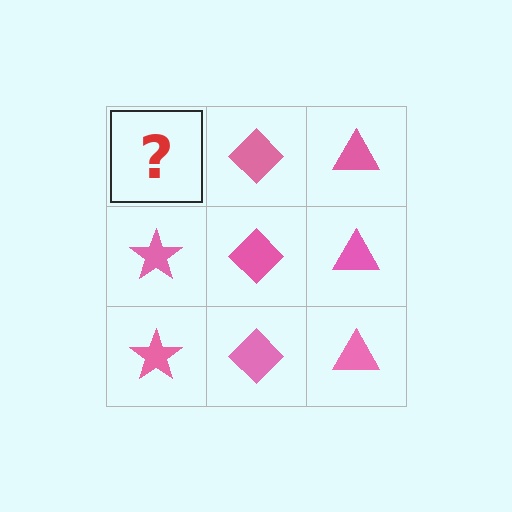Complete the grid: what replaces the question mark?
The question mark should be replaced with a pink star.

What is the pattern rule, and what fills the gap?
The rule is that each column has a consistent shape. The gap should be filled with a pink star.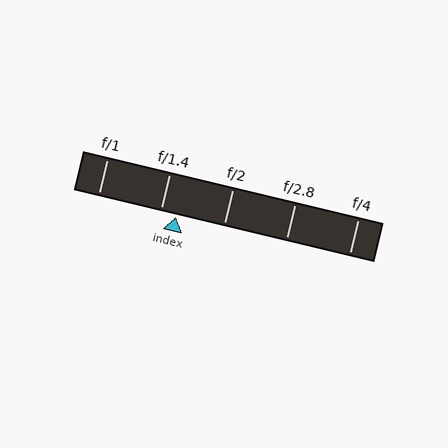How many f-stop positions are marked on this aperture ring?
There are 5 f-stop positions marked.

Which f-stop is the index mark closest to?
The index mark is closest to f/1.4.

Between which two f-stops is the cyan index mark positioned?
The index mark is between f/1.4 and f/2.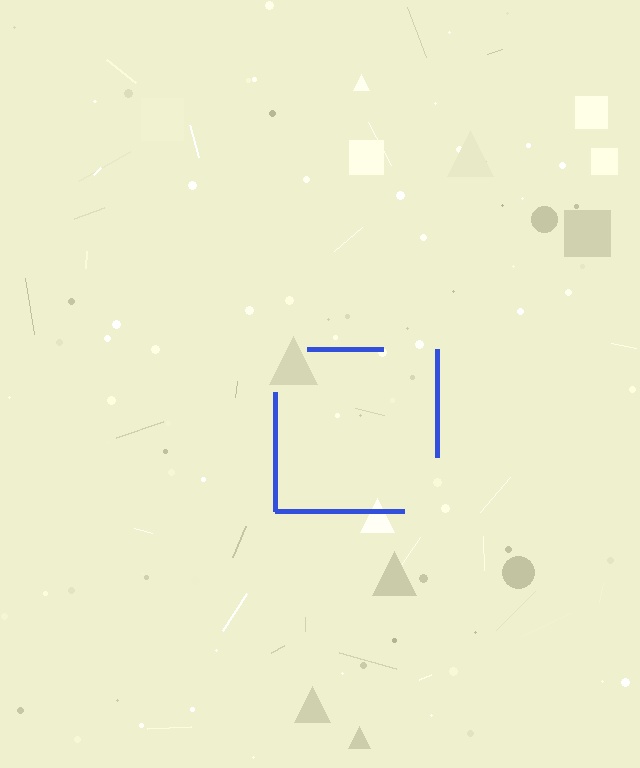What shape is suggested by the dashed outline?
The dashed outline suggests a square.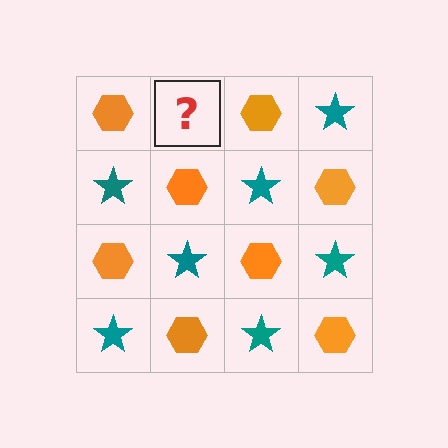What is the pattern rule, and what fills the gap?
The rule is that it alternates orange hexagon and teal star in a checkerboard pattern. The gap should be filled with a teal star.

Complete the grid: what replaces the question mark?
The question mark should be replaced with a teal star.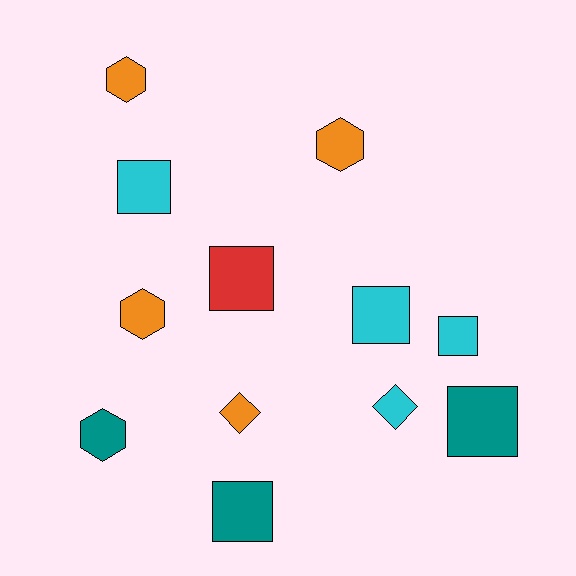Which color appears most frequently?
Orange, with 4 objects.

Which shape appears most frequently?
Square, with 6 objects.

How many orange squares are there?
There are no orange squares.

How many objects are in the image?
There are 12 objects.